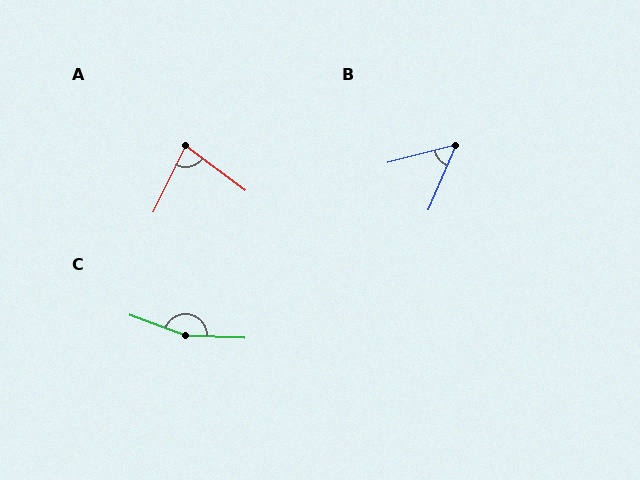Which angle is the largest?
C, at approximately 163 degrees.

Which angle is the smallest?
B, at approximately 53 degrees.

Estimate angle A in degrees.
Approximately 80 degrees.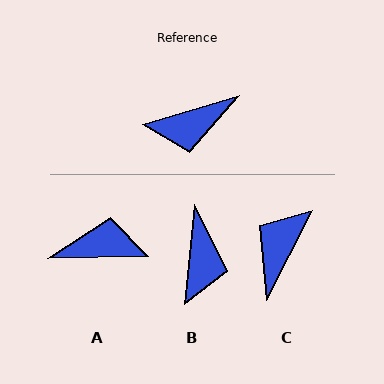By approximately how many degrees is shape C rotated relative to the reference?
Approximately 133 degrees clockwise.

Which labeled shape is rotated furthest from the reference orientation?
A, about 164 degrees away.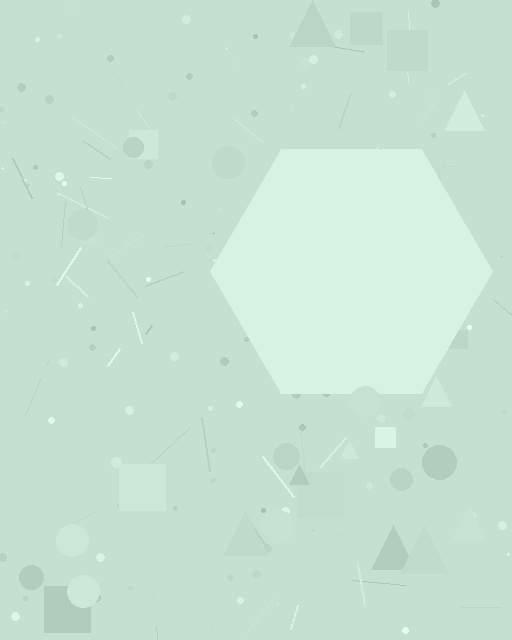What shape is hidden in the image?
A hexagon is hidden in the image.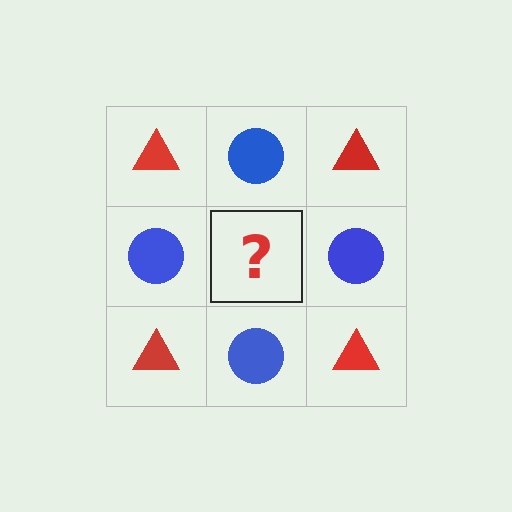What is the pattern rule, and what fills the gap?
The rule is that it alternates red triangle and blue circle in a checkerboard pattern. The gap should be filled with a red triangle.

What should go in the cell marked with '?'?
The missing cell should contain a red triangle.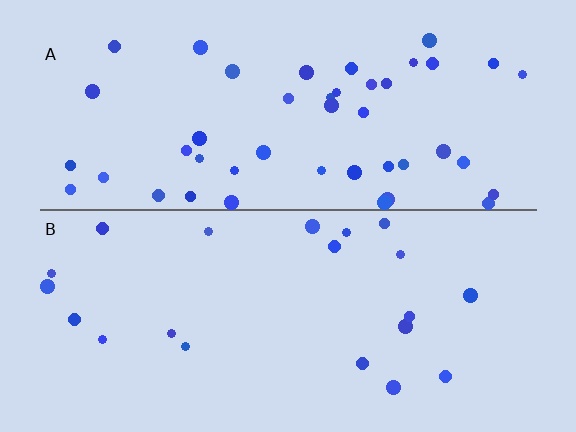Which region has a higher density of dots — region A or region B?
A (the top).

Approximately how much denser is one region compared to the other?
Approximately 2.2× — region A over region B.